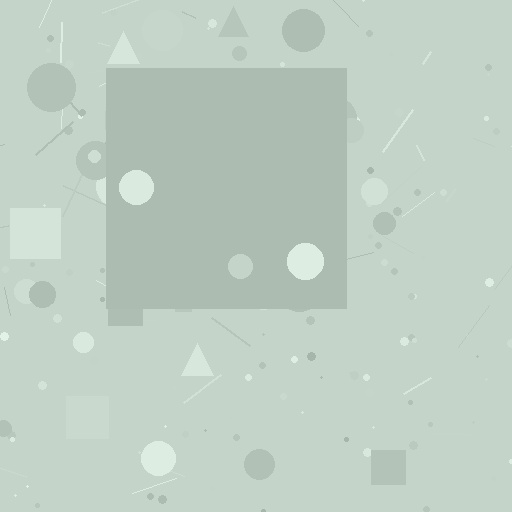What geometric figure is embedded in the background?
A square is embedded in the background.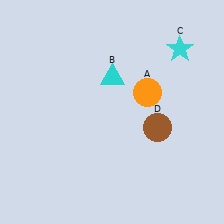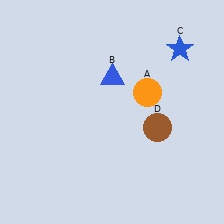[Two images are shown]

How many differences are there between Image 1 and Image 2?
There are 2 differences between the two images.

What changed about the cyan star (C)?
In Image 1, C is cyan. In Image 2, it changed to blue.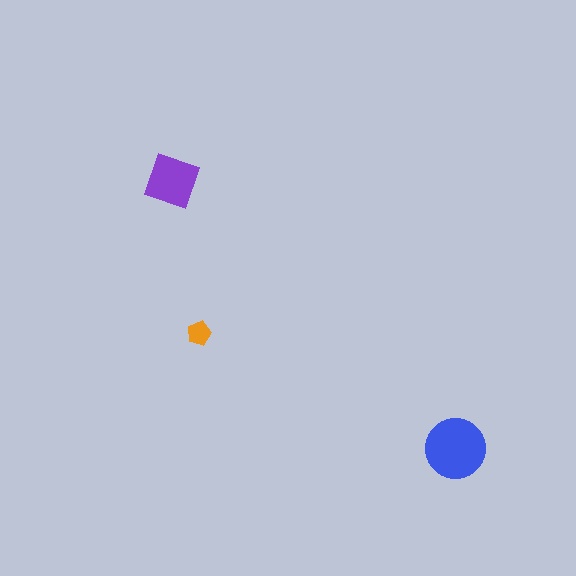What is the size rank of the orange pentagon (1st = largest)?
3rd.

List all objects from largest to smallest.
The blue circle, the purple square, the orange pentagon.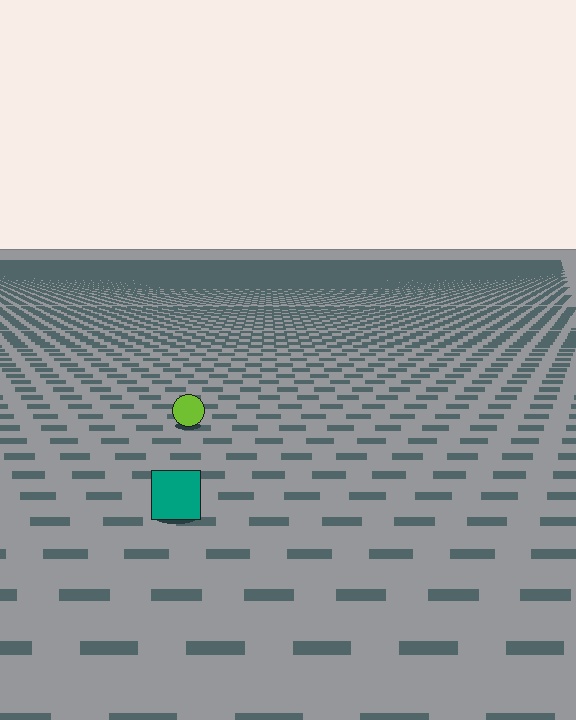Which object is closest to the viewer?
The teal square is closest. The texture marks near it are larger and more spread out.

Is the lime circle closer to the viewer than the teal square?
No. The teal square is closer — you can tell from the texture gradient: the ground texture is coarser near it.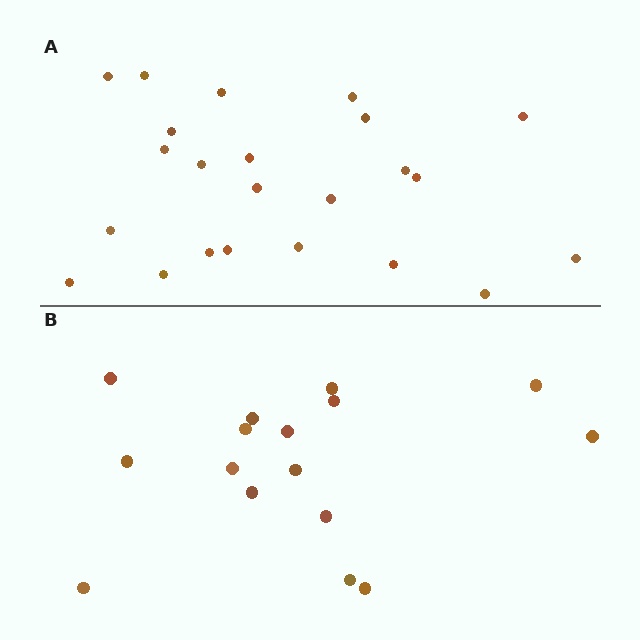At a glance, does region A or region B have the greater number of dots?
Region A (the top region) has more dots.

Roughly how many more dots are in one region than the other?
Region A has roughly 8 or so more dots than region B.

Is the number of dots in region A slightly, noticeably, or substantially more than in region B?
Region A has noticeably more, but not dramatically so. The ratio is roughly 1.4 to 1.